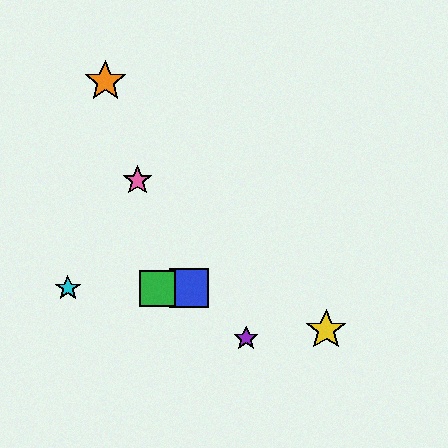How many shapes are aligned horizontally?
4 shapes (the red star, the blue square, the green square, the cyan star) are aligned horizontally.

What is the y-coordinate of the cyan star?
The cyan star is at y≈288.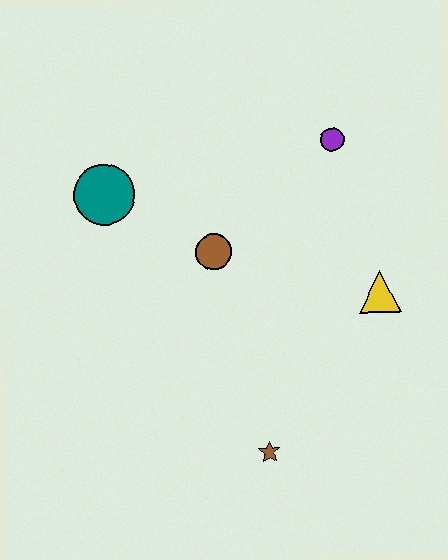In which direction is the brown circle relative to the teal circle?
The brown circle is to the right of the teal circle.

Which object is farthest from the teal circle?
The brown star is farthest from the teal circle.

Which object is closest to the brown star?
The yellow triangle is closest to the brown star.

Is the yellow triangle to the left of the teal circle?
No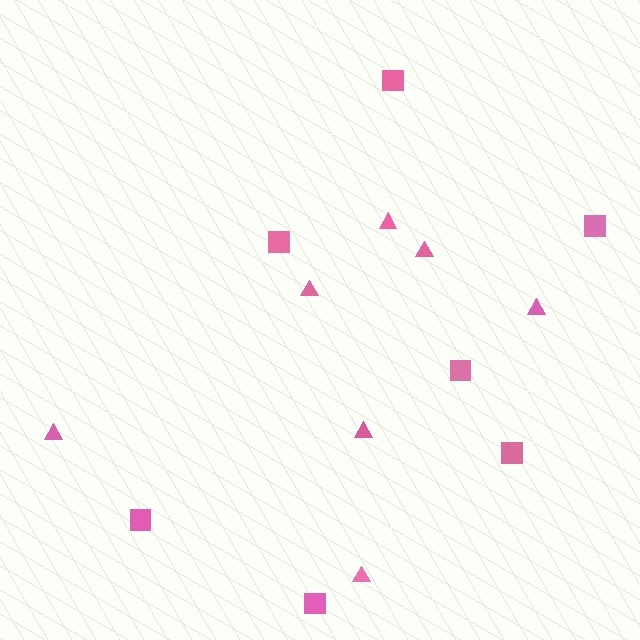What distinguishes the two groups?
There are 2 groups: one group of triangles (7) and one group of squares (7).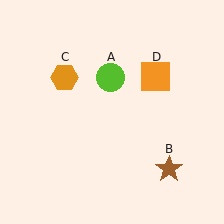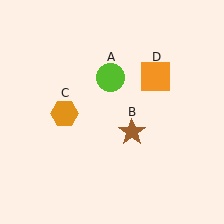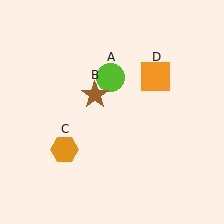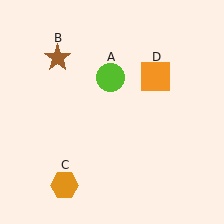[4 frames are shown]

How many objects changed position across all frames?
2 objects changed position: brown star (object B), orange hexagon (object C).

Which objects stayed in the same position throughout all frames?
Lime circle (object A) and orange square (object D) remained stationary.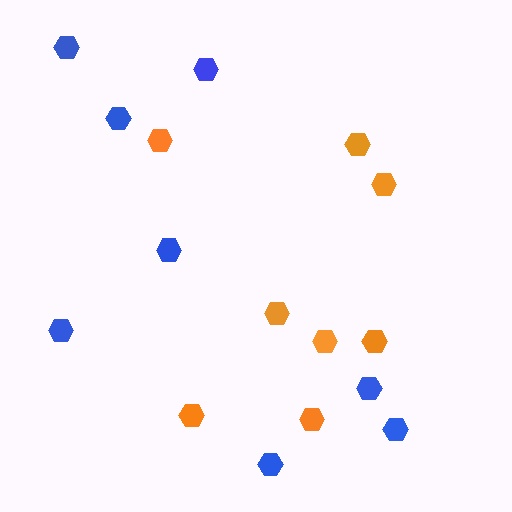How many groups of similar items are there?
There are 2 groups: one group of blue hexagons (8) and one group of orange hexagons (8).